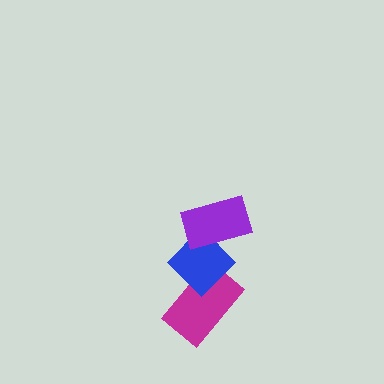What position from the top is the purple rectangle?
The purple rectangle is 1st from the top.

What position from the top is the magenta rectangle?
The magenta rectangle is 3rd from the top.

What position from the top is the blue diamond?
The blue diamond is 2nd from the top.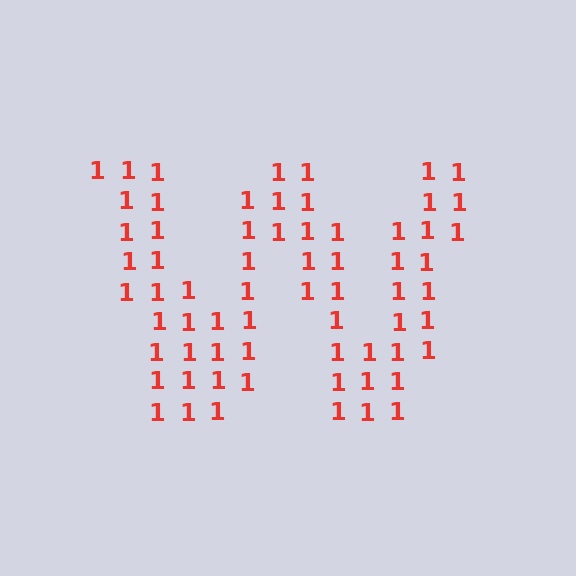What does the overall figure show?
The overall figure shows the letter W.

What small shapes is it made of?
It is made of small digit 1's.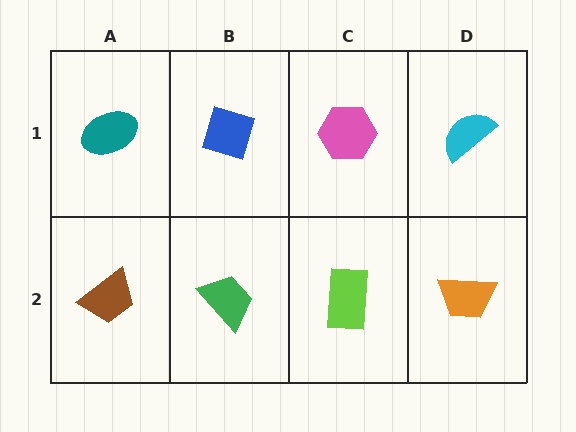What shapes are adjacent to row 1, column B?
A green trapezoid (row 2, column B), a teal ellipse (row 1, column A), a pink hexagon (row 1, column C).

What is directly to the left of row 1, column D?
A pink hexagon.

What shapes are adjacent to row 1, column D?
An orange trapezoid (row 2, column D), a pink hexagon (row 1, column C).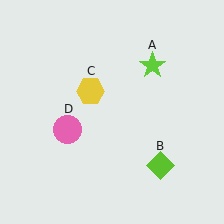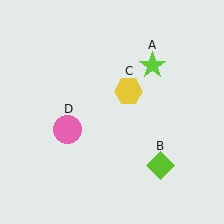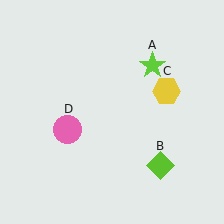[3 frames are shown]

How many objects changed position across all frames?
1 object changed position: yellow hexagon (object C).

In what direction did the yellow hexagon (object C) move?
The yellow hexagon (object C) moved right.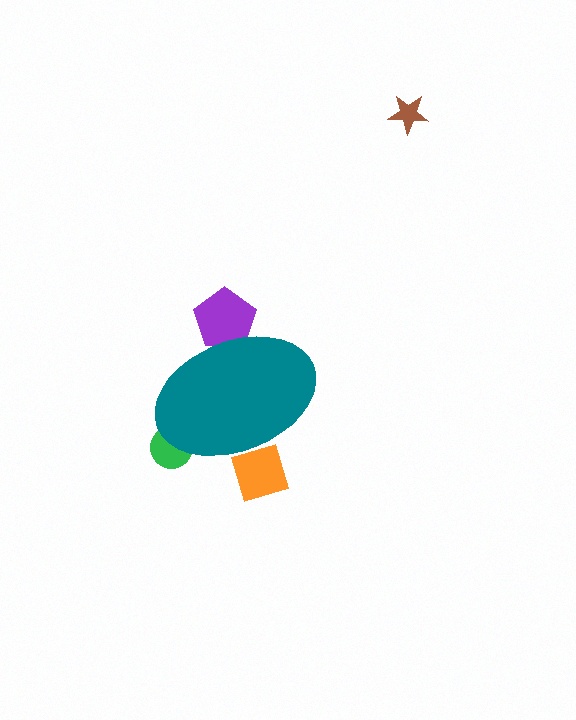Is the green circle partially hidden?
Yes, the green circle is partially hidden behind the teal ellipse.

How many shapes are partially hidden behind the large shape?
3 shapes are partially hidden.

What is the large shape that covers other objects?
A teal ellipse.